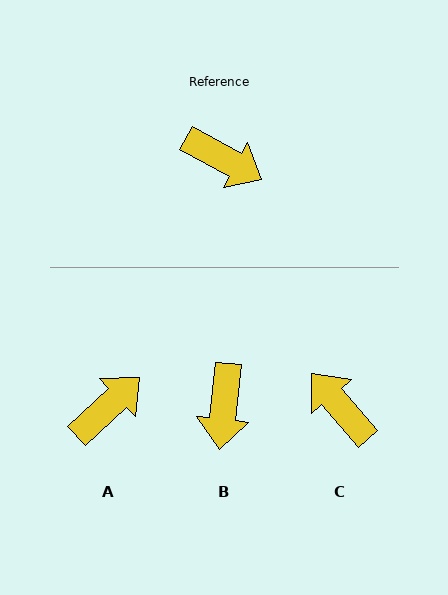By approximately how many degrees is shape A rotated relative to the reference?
Approximately 71 degrees counter-clockwise.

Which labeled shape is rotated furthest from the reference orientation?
C, about 159 degrees away.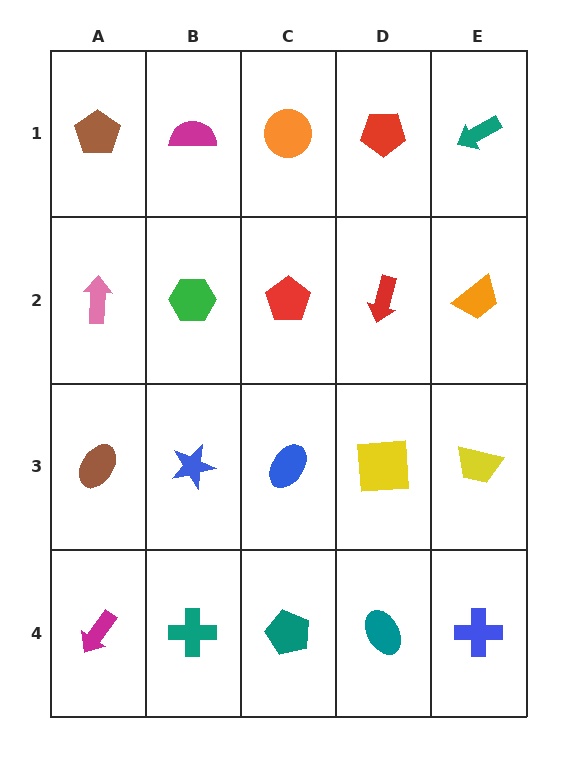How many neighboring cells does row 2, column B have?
4.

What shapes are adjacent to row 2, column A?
A brown pentagon (row 1, column A), a brown ellipse (row 3, column A), a green hexagon (row 2, column B).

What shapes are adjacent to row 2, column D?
A red pentagon (row 1, column D), a yellow square (row 3, column D), a red pentagon (row 2, column C), an orange trapezoid (row 2, column E).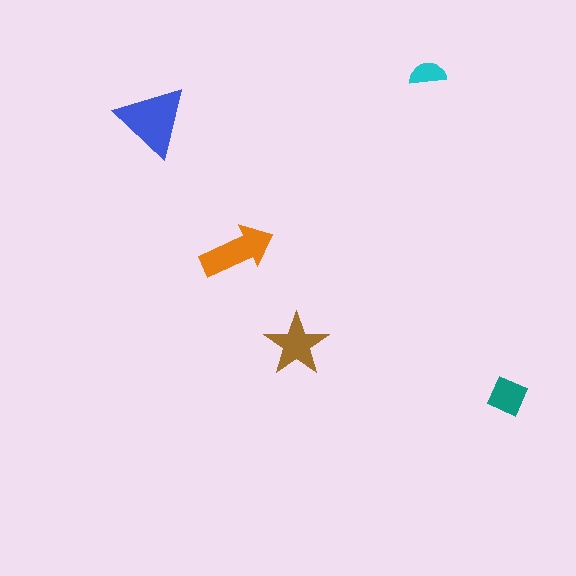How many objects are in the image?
There are 5 objects in the image.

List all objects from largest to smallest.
The blue triangle, the orange arrow, the brown star, the teal diamond, the cyan semicircle.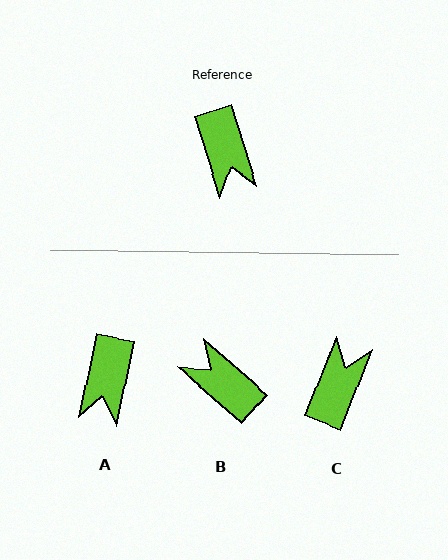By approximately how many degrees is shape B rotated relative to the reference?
Approximately 149 degrees clockwise.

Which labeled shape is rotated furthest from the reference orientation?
B, about 149 degrees away.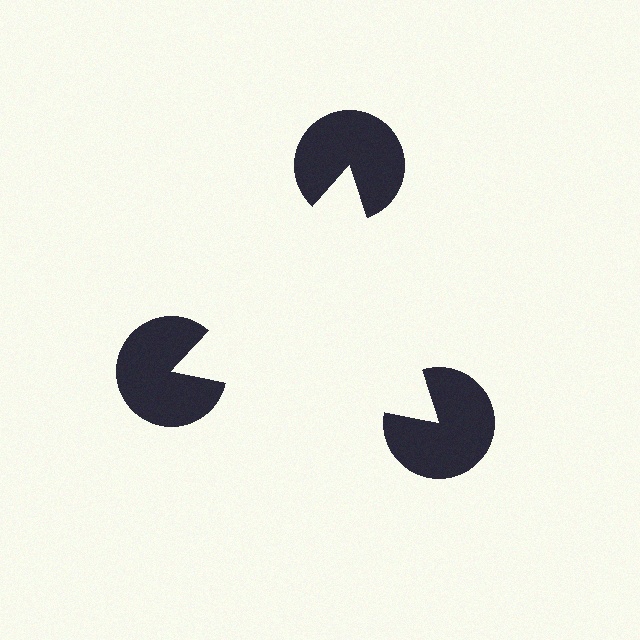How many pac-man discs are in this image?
There are 3 — one at each vertex of the illusory triangle.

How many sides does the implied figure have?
3 sides.